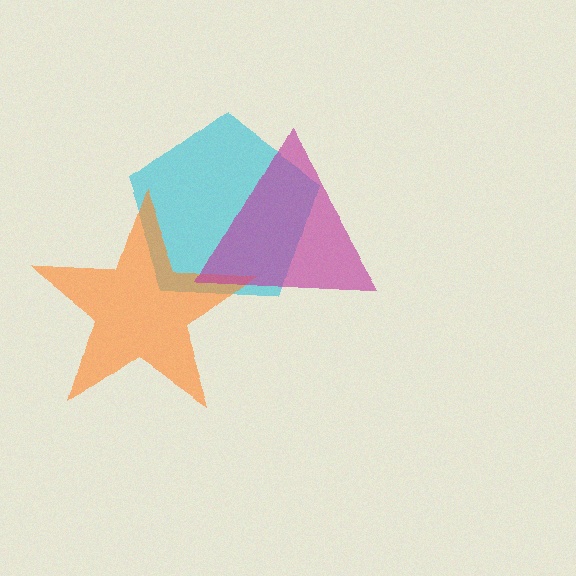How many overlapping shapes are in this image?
There are 3 overlapping shapes in the image.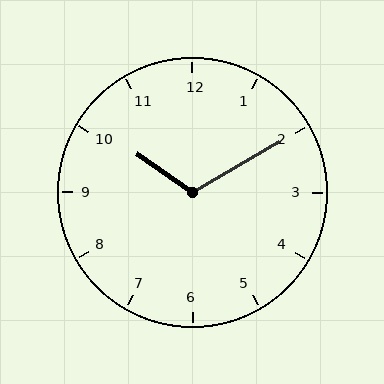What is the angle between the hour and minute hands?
Approximately 115 degrees.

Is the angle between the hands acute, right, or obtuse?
It is obtuse.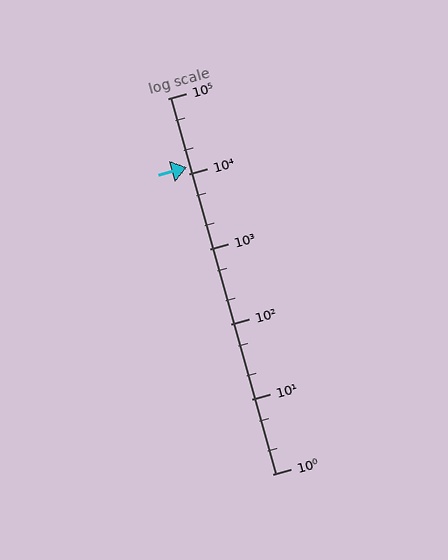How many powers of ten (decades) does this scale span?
The scale spans 5 decades, from 1 to 100000.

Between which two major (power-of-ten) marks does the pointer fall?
The pointer is between 10000 and 100000.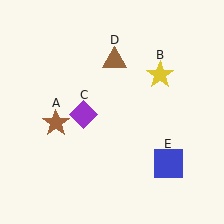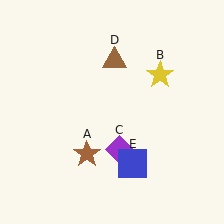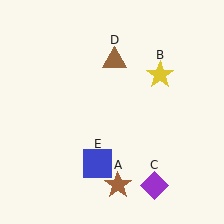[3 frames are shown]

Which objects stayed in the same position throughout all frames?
Yellow star (object B) and brown triangle (object D) remained stationary.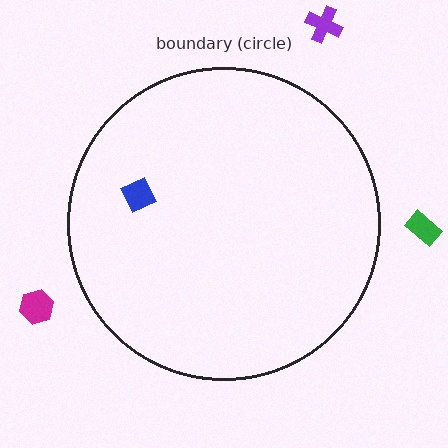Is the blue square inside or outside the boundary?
Inside.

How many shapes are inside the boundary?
1 inside, 3 outside.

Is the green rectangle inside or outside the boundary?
Outside.